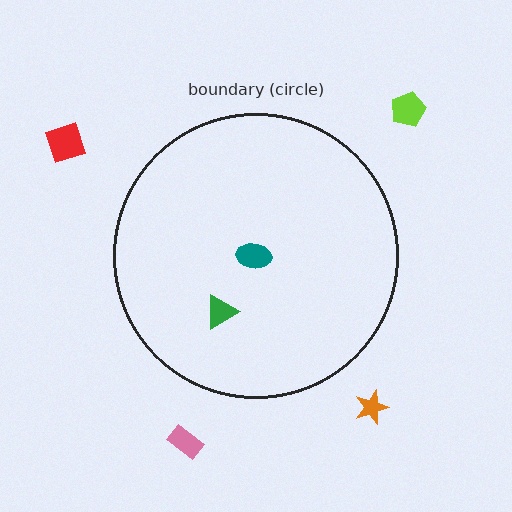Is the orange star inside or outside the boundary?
Outside.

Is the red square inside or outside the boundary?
Outside.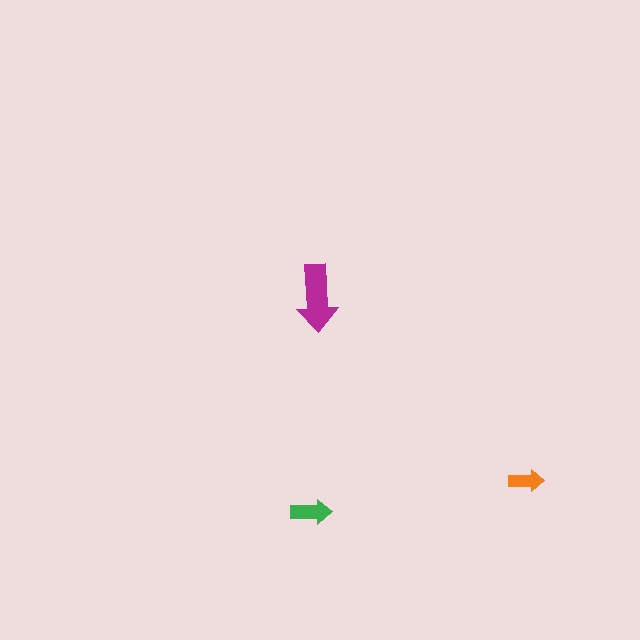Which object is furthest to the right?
The orange arrow is rightmost.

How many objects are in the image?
There are 3 objects in the image.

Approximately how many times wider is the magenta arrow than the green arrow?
About 1.5 times wider.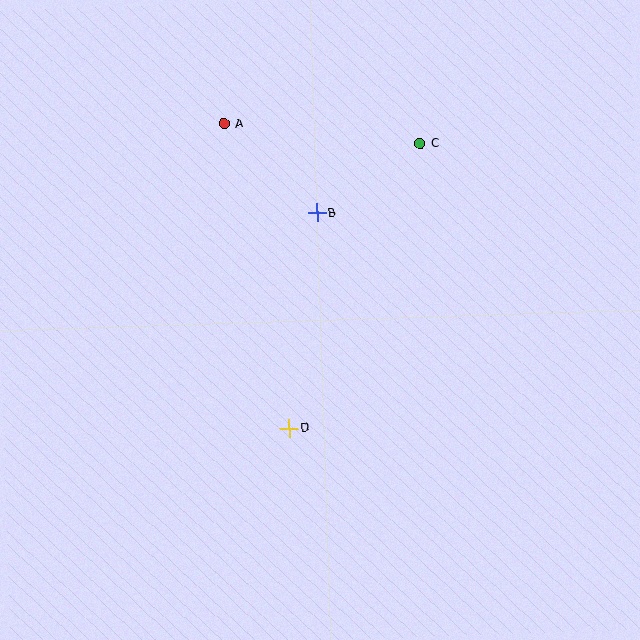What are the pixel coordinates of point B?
Point B is at (317, 213).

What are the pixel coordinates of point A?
Point A is at (224, 124).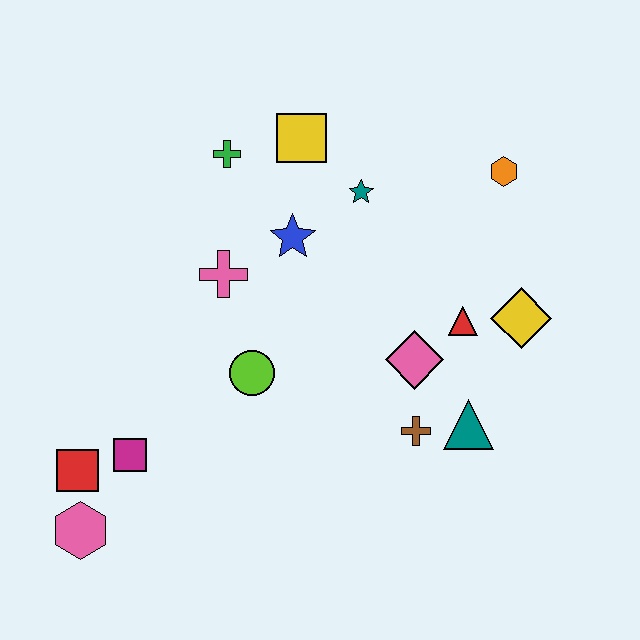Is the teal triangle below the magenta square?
No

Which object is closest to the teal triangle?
The brown cross is closest to the teal triangle.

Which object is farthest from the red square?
The orange hexagon is farthest from the red square.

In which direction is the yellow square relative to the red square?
The yellow square is above the red square.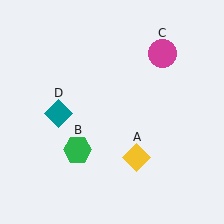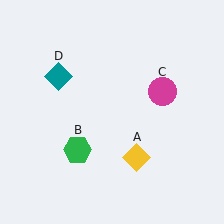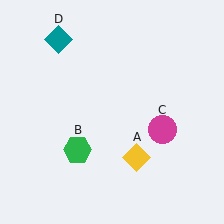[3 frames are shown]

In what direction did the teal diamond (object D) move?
The teal diamond (object D) moved up.